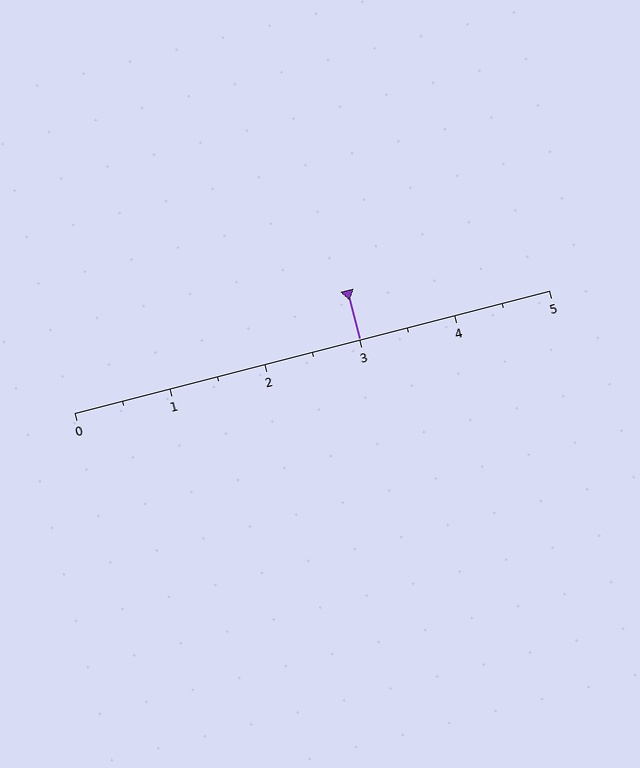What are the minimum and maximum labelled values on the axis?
The axis runs from 0 to 5.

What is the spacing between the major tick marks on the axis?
The major ticks are spaced 1 apart.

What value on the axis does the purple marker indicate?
The marker indicates approximately 3.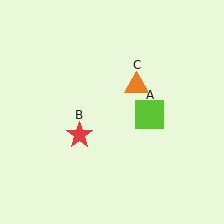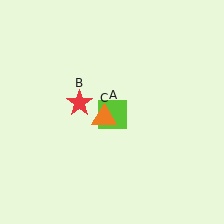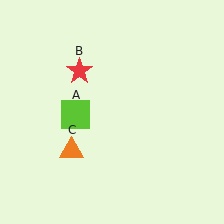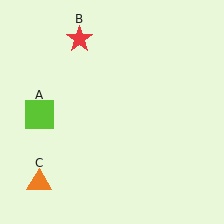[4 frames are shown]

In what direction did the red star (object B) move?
The red star (object B) moved up.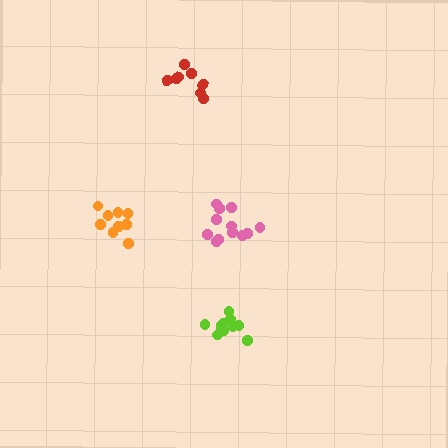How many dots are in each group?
Group 1: 11 dots, Group 2: 8 dots, Group 3: 9 dots, Group 4: 12 dots (40 total).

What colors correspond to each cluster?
The clusters are colored: lime, red, orange, pink.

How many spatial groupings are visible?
There are 4 spatial groupings.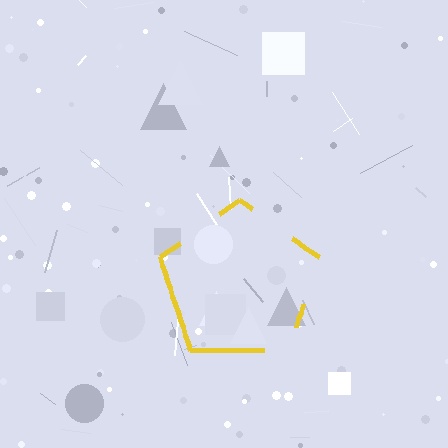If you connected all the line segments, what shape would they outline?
They would outline a pentagon.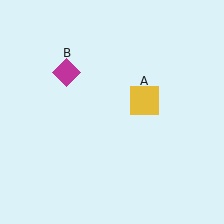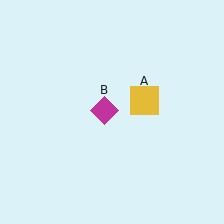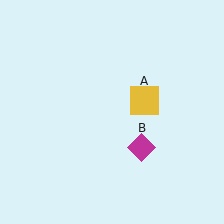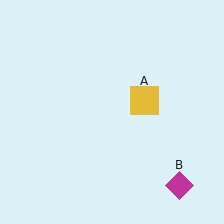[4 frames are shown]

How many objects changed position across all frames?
1 object changed position: magenta diamond (object B).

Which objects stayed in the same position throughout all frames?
Yellow square (object A) remained stationary.